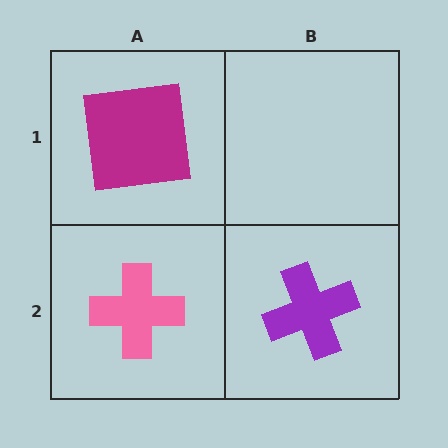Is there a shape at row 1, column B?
No, that cell is empty.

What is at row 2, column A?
A pink cross.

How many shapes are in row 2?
2 shapes.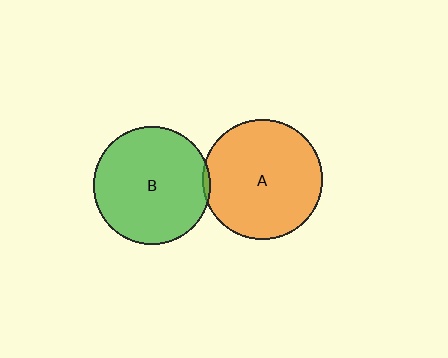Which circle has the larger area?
Circle A (orange).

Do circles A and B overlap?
Yes.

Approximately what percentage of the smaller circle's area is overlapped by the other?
Approximately 5%.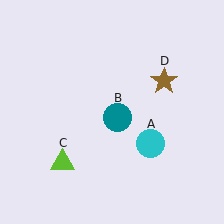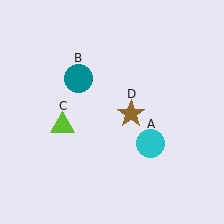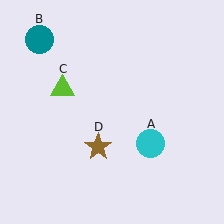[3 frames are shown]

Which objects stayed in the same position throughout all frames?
Cyan circle (object A) remained stationary.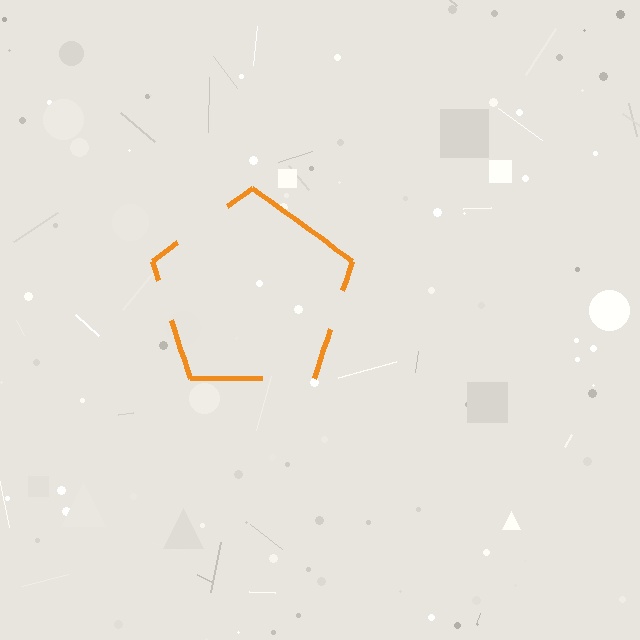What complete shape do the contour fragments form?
The contour fragments form a pentagon.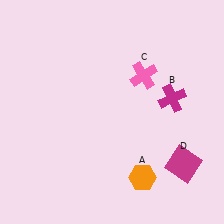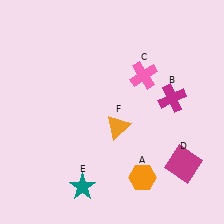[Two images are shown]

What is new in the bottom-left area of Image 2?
A teal star (E) was added in the bottom-left area of Image 2.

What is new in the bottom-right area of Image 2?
An orange triangle (F) was added in the bottom-right area of Image 2.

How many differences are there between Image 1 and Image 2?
There are 2 differences between the two images.